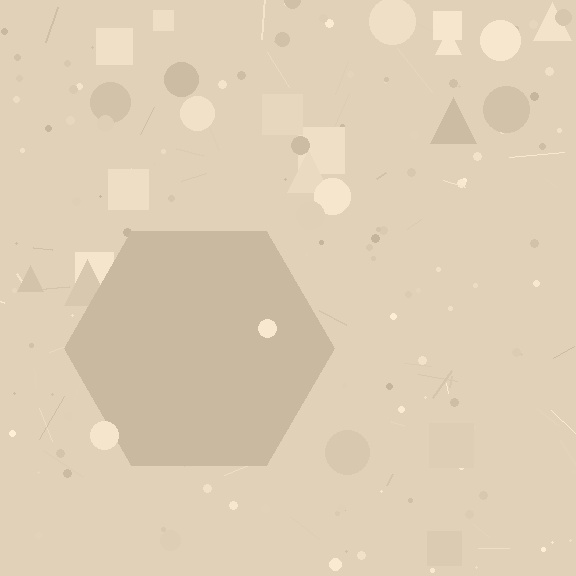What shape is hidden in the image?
A hexagon is hidden in the image.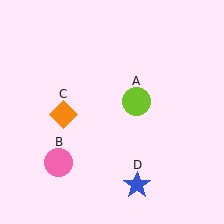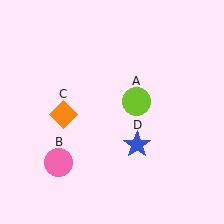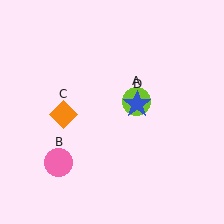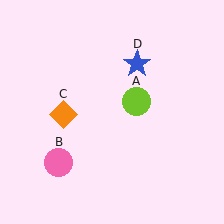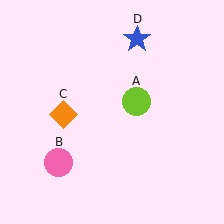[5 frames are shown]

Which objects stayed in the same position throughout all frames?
Lime circle (object A) and pink circle (object B) and orange diamond (object C) remained stationary.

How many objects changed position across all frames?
1 object changed position: blue star (object D).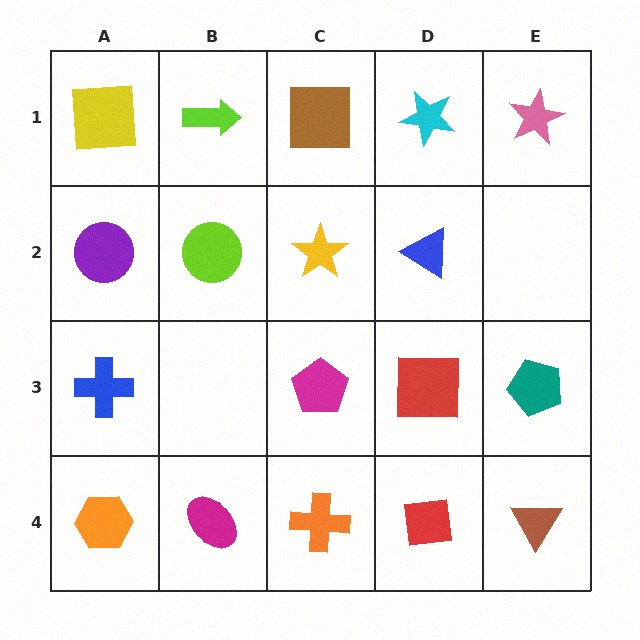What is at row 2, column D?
A blue triangle.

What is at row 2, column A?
A purple circle.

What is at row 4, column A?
An orange hexagon.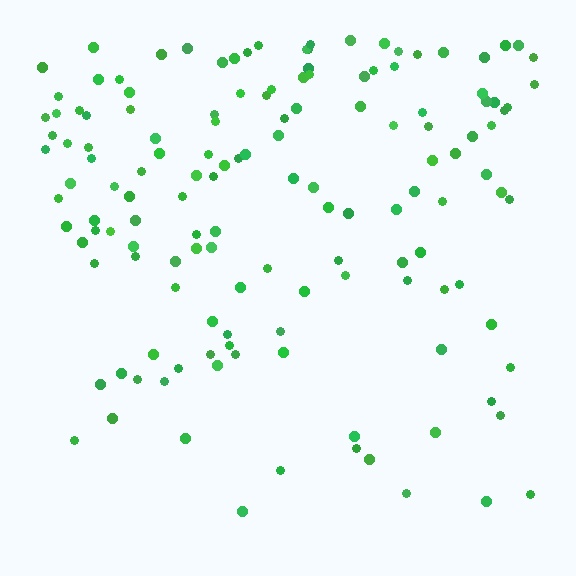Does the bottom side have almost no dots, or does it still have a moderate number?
Still a moderate number, just noticeably fewer than the top.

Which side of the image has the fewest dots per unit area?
The bottom.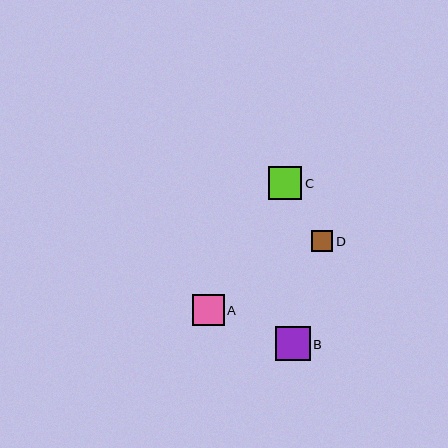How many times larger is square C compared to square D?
Square C is approximately 1.6 times the size of square D.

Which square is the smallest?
Square D is the smallest with a size of approximately 21 pixels.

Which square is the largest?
Square B is the largest with a size of approximately 34 pixels.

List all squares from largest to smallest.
From largest to smallest: B, C, A, D.